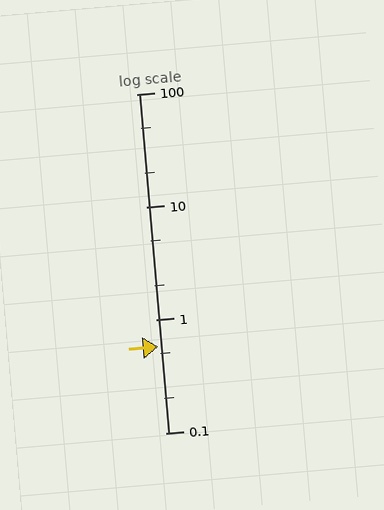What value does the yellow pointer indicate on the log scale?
The pointer indicates approximately 0.58.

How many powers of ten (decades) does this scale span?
The scale spans 3 decades, from 0.1 to 100.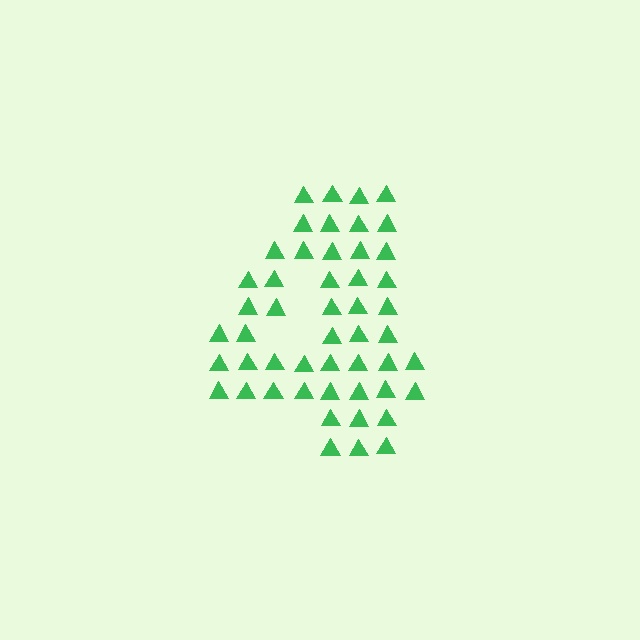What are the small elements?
The small elements are triangles.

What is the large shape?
The large shape is the digit 4.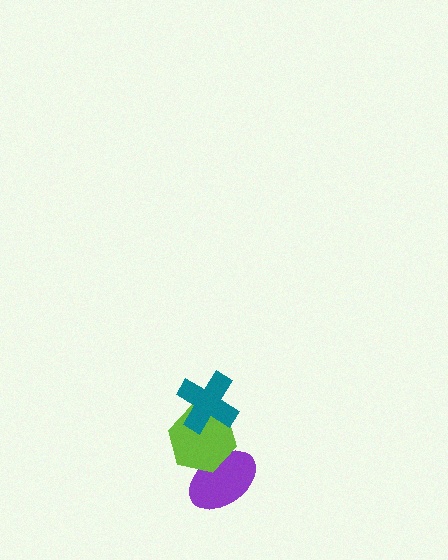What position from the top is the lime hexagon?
The lime hexagon is 2nd from the top.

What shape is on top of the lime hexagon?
The teal cross is on top of the lime hexagon.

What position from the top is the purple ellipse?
The purple ellipse is 3rd from the top.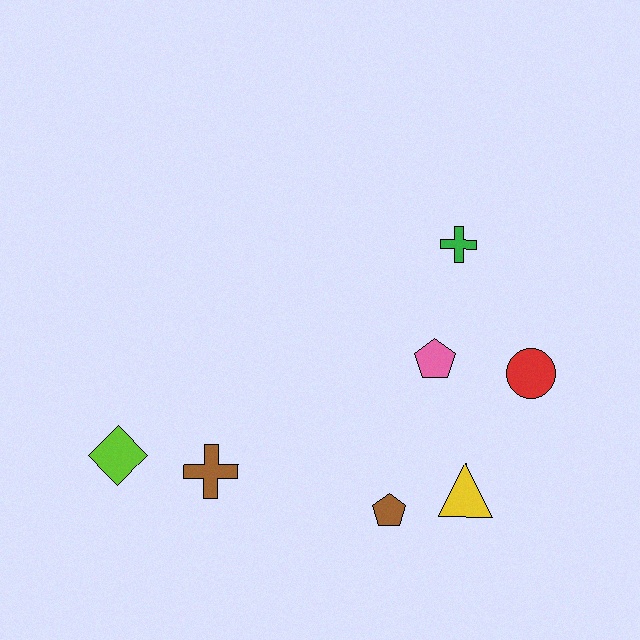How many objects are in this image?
There are 7 objects.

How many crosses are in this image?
There are 2 crosses.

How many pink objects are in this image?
There is 1 pink object.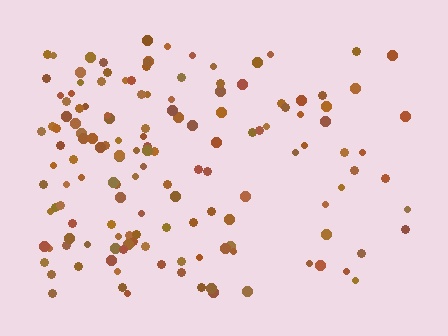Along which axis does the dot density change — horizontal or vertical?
Horizontal.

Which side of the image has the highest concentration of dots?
The left.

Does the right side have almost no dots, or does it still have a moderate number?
Still a moderate number, just noticeably fewer than the left.